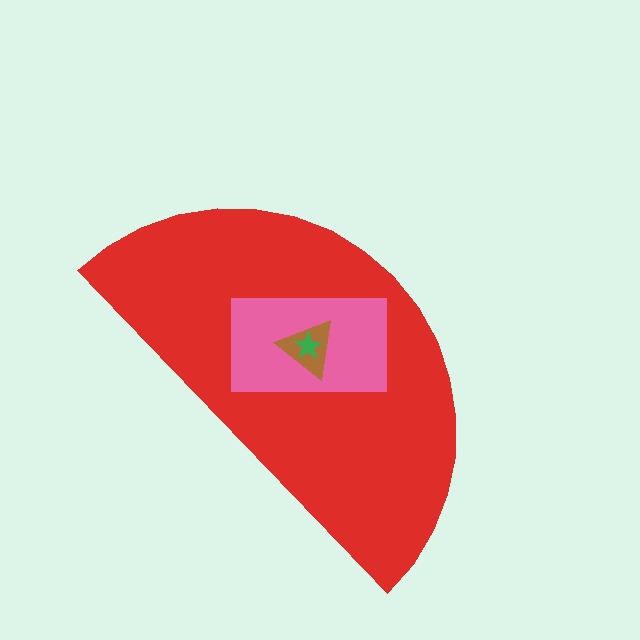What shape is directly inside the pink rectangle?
The brown triangle.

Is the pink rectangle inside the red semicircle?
Yes.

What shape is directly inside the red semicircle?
The pink rectangle.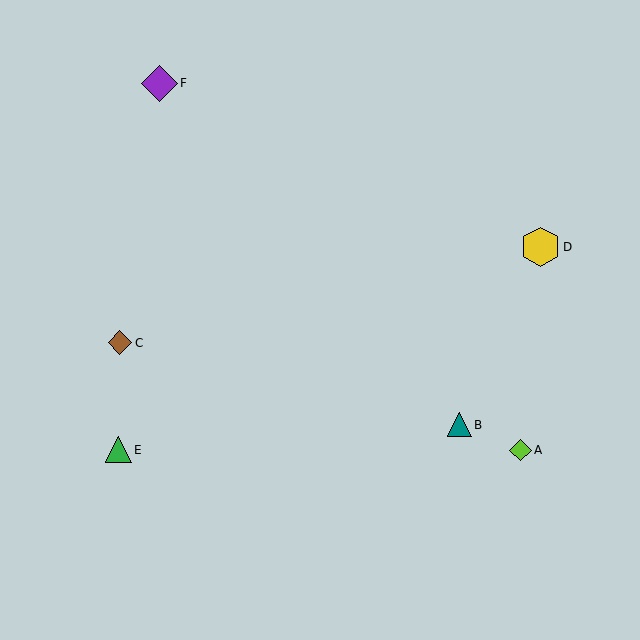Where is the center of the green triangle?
The center of the green triangle is at (118, 450).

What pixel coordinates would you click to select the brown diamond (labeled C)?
Click at (120, 343) to select the brown diamond C.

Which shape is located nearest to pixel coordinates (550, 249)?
The yellow hexagon (labeled D) at (541, 247) is nearest to that location.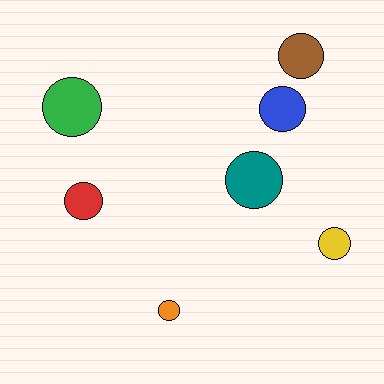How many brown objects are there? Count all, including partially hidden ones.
There is 1 brown object.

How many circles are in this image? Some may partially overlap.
There are 7 circles.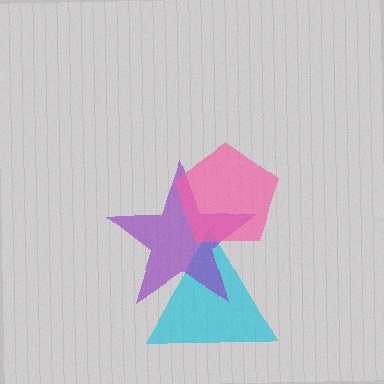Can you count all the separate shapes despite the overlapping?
Yes, there are 3 separate shapes.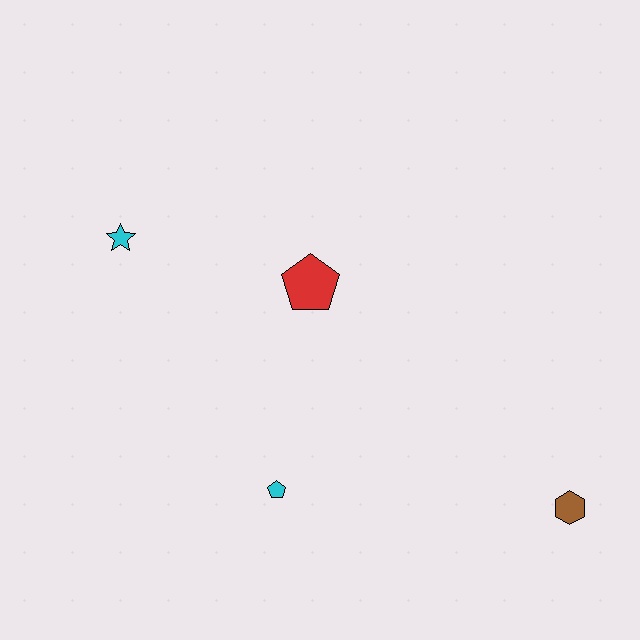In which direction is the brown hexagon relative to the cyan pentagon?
The brown hexagon is to the right of the cyan pentagon.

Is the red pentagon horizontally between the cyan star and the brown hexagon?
Yes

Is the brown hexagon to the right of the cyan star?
Yes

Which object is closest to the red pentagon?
The cyan star is closest to the red pentagon.